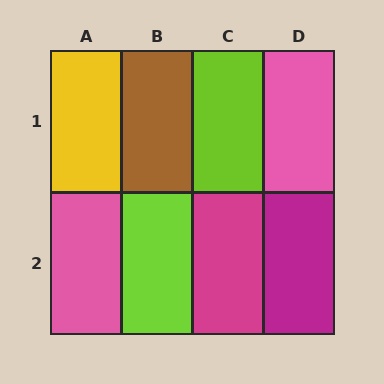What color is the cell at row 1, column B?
Brown.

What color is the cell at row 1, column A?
Yellow.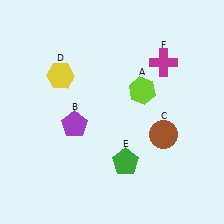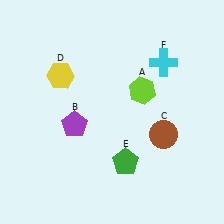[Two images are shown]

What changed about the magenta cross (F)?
In Image 1, F is magenta. In Image 2, it changed to cyan.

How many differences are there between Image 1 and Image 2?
There is 1 difference between the two images.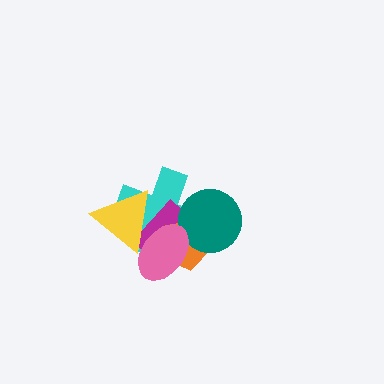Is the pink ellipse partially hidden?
No, no other shape covers it.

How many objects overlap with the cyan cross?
5 objects overlap with the cyan cross.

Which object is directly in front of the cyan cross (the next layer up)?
The magenta rectangle is directly in front of the cyan cross.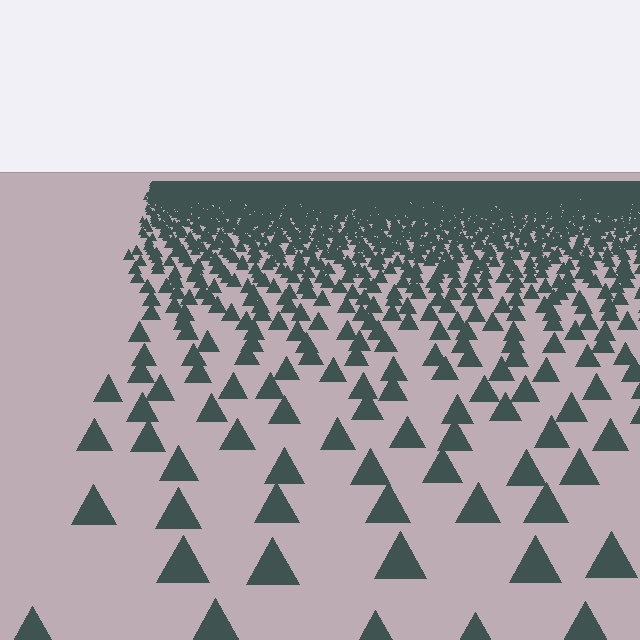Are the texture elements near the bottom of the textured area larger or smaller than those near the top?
Larger. Near the bottom, elements are closer to the viewer and appear at a bigger on-screen size.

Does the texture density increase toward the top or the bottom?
Density increases toward the top.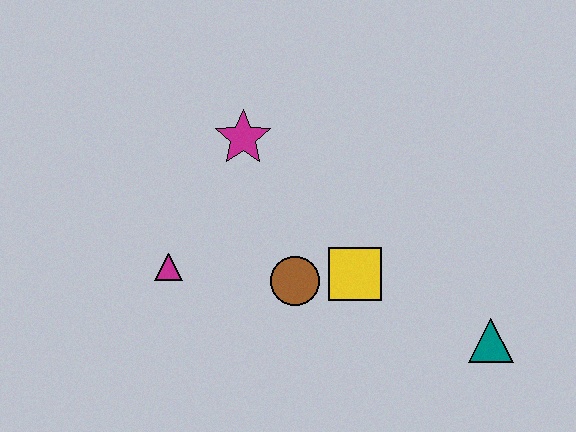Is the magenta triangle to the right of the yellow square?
No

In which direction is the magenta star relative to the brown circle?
The magenta star is above the brown circle.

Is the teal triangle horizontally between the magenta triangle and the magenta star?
No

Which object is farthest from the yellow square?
The magenta triangle is farthest from the yellow square.